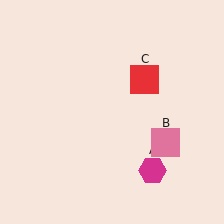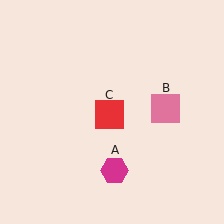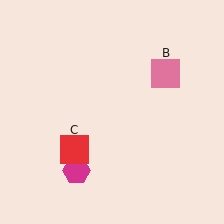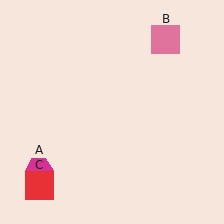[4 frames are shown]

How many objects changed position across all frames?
3 objects changed position: magenta hexagon (object A), pink square (object B), red square (object C).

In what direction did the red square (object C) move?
The red square (object C) moved down and to the left.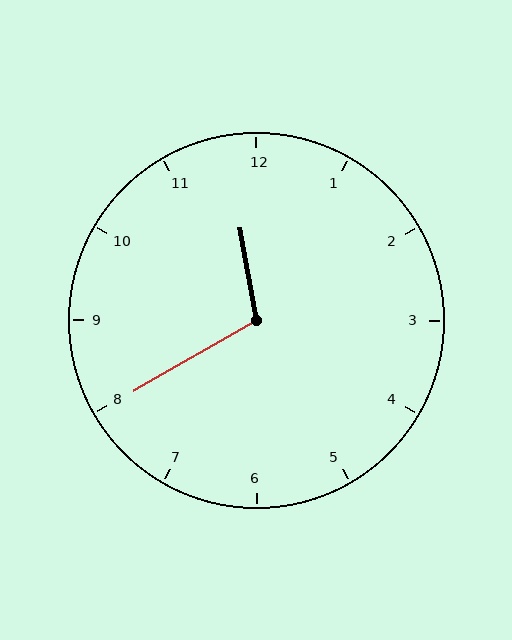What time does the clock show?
11:40.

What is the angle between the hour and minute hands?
Approximately 110 degrees.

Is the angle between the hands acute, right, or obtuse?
It is obtuse.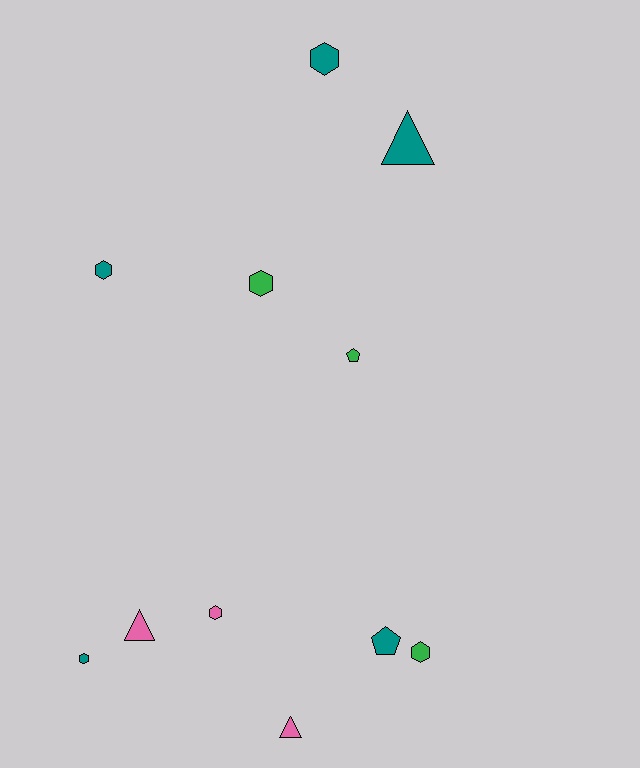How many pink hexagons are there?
There is 1 pink hexagon.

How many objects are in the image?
There are 11 objects.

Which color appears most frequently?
Teal, with 5 objects.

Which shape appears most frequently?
Hexagon, with 6 objects.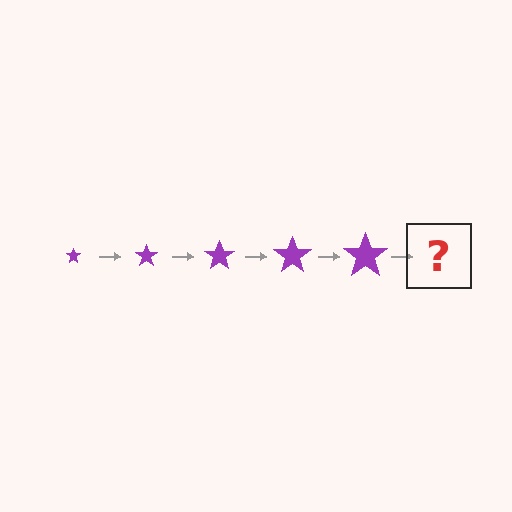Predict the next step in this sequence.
The next step is a purple star, larger than the previous one.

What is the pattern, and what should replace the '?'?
The pattern is that the star gets progressively larger each step. The '?' should be a purple star, larger than the previous one.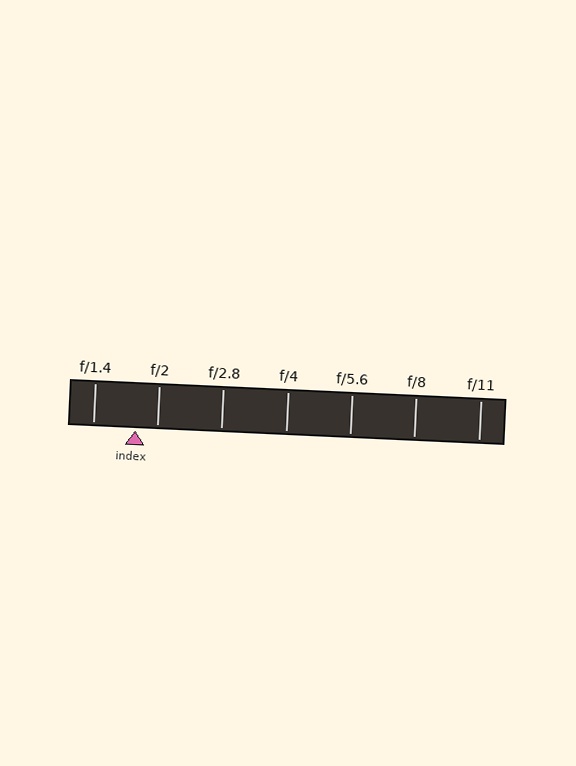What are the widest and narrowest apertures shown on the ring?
The widest aperture shown is f/1.4 and the narrowest is f/11.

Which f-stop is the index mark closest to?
The index mark is closest to f/2.